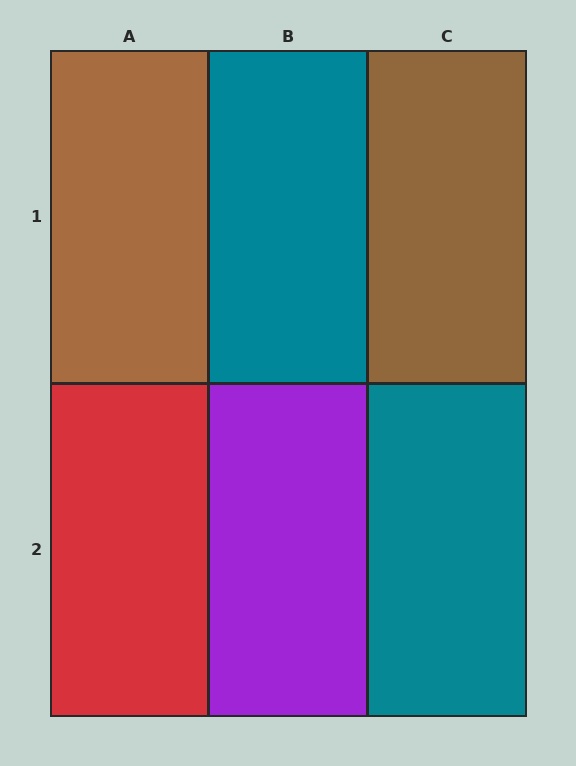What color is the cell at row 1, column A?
Brown.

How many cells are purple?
1 cell is purple.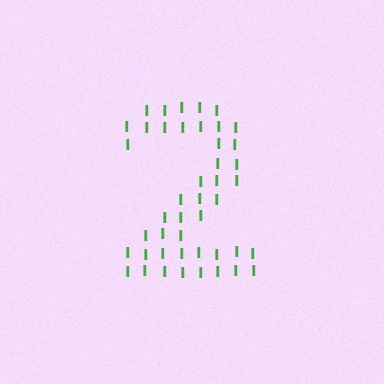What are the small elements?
The small elements are letter I's.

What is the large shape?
The large shape is the digit 2.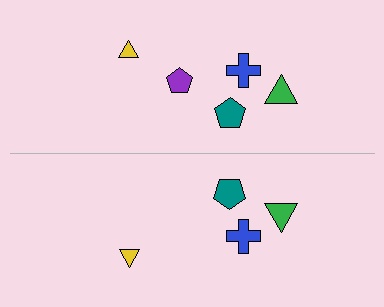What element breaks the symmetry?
A purple pentagon is missing from the bottom side.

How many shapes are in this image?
There are 9 shapes in this image.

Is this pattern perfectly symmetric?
No, the pattern is not perfectly symmetric. A purple pentagon is missing from the bottom side.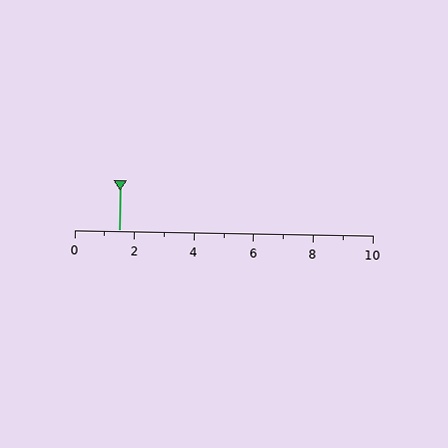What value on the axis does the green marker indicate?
The marker indicates approximately 1.5.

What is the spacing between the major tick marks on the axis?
The major ticks are spaced 2 apart.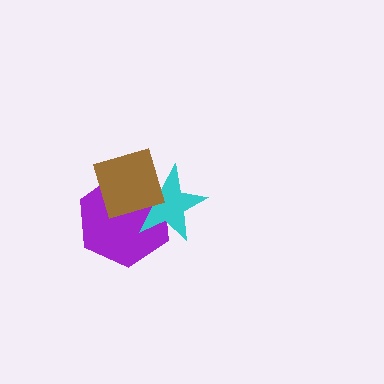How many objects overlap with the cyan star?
2 objects overlap with the cyan star.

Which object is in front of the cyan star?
The brown diamond is in front of the cyan star.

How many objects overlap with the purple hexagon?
2 objects overlap with the purple hexagon.